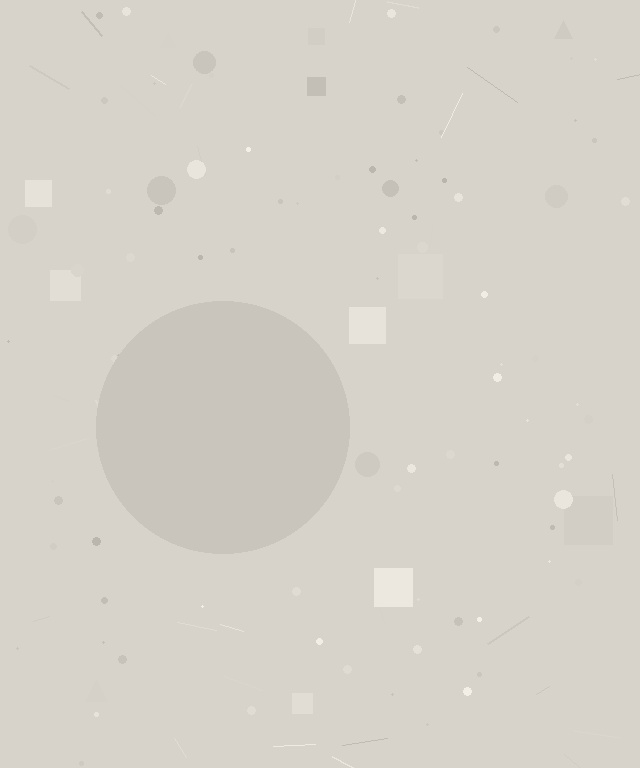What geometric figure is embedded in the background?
A circle is embedded in the background.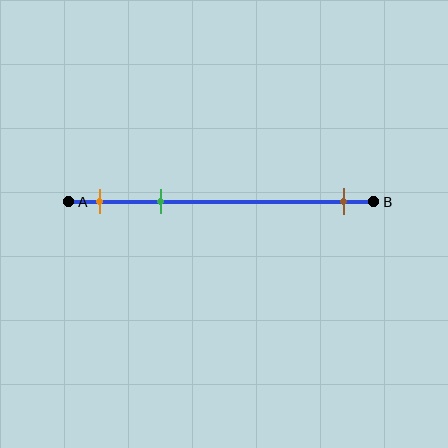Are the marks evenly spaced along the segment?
No, the marks are not evenly spaced.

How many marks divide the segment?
There are 3 marks dividing the segment.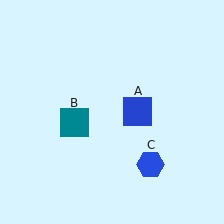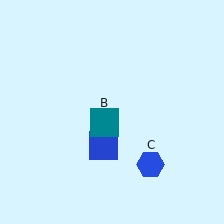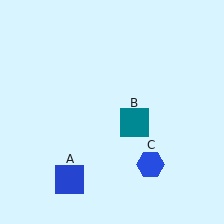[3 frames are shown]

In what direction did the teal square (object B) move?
The teal square (object B) moved right.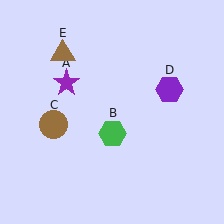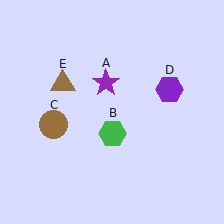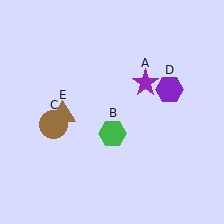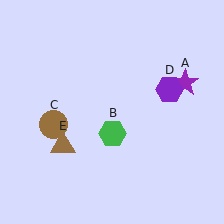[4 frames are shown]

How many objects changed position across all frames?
2 objects changed position: purple star (object A), brown triangle (object E).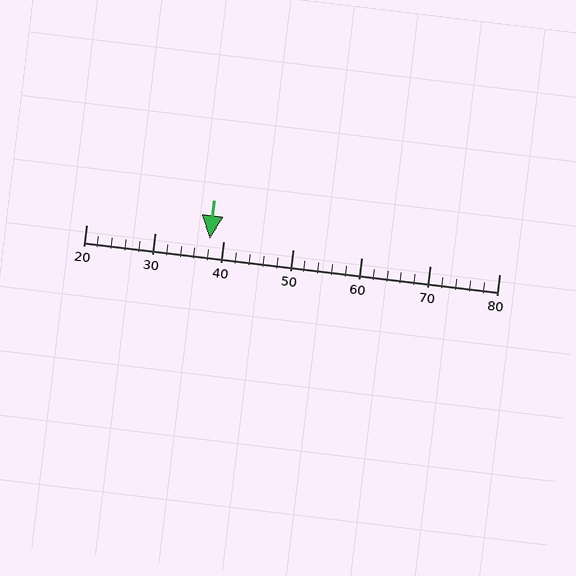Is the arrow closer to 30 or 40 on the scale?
The arrow is closer to 40.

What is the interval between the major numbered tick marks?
The major tick marks are spaced 10 units apart.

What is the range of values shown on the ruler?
The ruler shows values from 20 to 80.